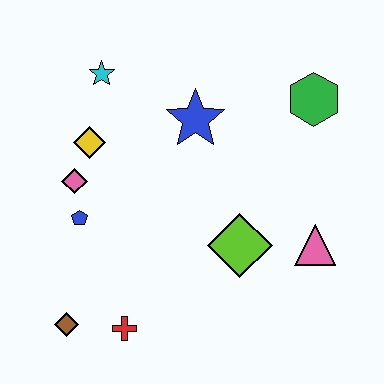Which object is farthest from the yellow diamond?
The pink triangle is farthest from the yellow diamond.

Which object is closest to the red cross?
The brown diamond is closest to the red cross.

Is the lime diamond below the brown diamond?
No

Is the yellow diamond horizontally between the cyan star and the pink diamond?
Yes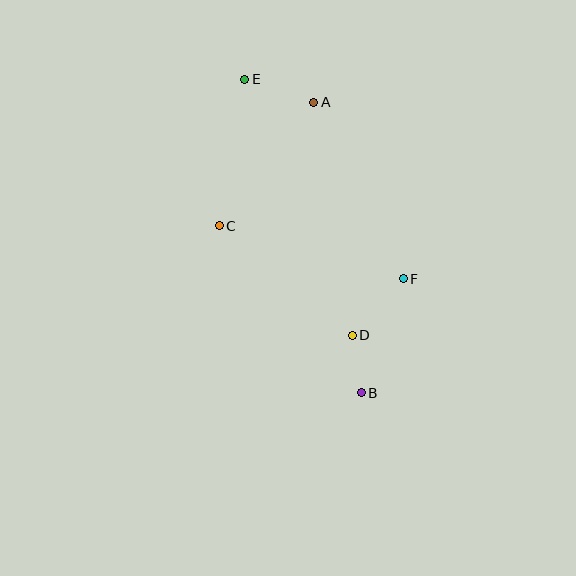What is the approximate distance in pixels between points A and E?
The distance between A and E is approximately 73 pixels.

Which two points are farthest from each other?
Points B and E are farthest from each other.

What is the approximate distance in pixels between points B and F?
The distance between B and F is approximately 122 pixels.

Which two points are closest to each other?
Points B and D are closest to each other.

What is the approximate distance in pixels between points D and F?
The distance between D and F is approximately 76 pixels.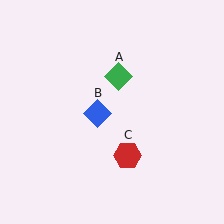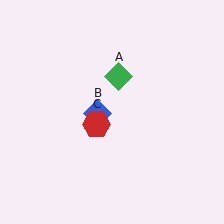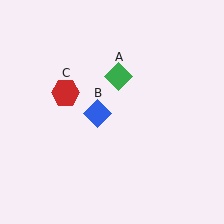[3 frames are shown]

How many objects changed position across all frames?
1 object changed position: red hexagon (object C).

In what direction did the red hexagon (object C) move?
The red hexagon (object C) moved up and to the left.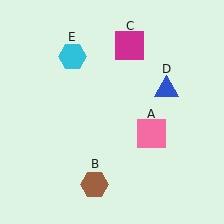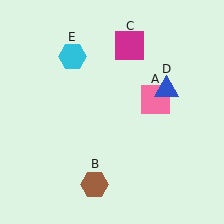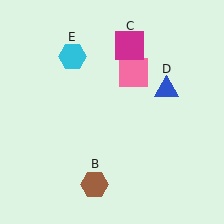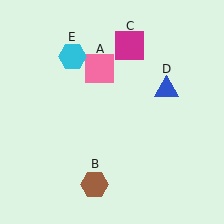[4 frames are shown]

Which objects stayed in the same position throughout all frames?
Brown hexagon (object B) and magenta square (object C) and blue triangle (object D) and cyan hexagon (object E) remained stationary.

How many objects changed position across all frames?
1 object changed position: pink square (object A).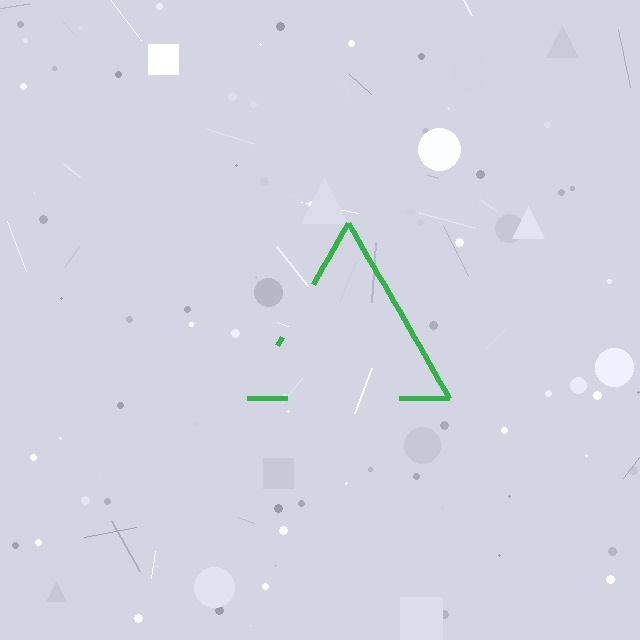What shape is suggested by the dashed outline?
The dashed outline suggests a triangle.